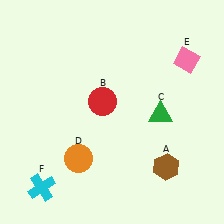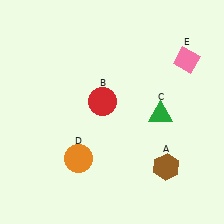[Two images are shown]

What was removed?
The cyan cross (F) was removed in Image 2.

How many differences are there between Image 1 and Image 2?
There is 1 difference between the two images.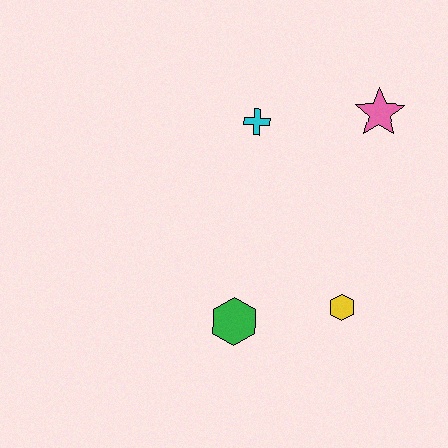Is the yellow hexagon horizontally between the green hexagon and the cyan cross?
No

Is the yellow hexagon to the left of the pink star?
Yes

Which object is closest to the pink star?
The cyan cross is closest to the pink star.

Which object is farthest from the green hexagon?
The pink star is farthest from the green hexagon.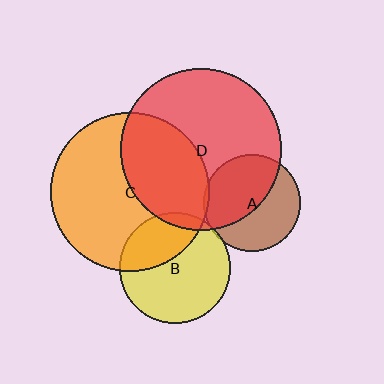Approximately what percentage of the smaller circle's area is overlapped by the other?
Approximately 5%.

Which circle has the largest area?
Circle D (red).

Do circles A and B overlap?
Yes.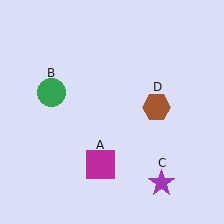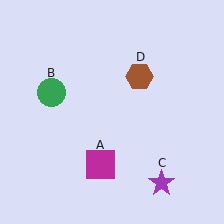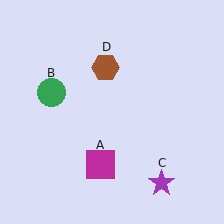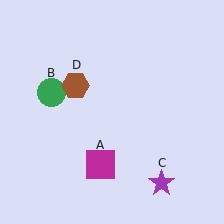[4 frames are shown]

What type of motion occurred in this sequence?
The brown hexagon (object D) rotated counterclockwise around the center of the scene.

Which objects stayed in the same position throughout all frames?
Magenta square (object A) and green circle (object B) and purple star (object C) remained stationary.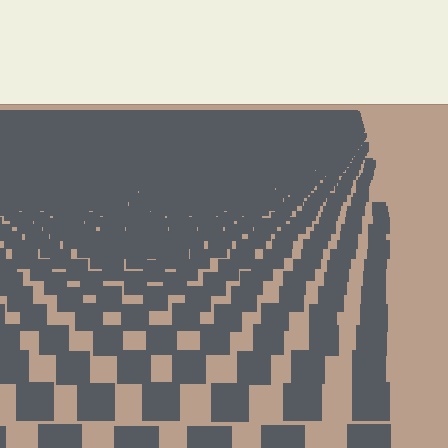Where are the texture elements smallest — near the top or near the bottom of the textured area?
Near the top.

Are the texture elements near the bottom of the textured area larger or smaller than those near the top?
Larger. Near the bottom, elements are closer to the viewer and appear at a bigger on-screen size.